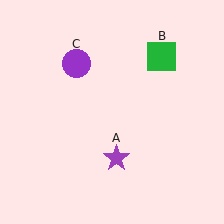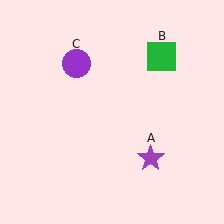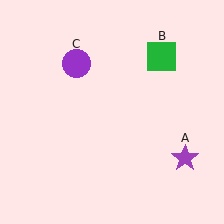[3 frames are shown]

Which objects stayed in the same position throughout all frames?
Green square (object B) and purple circle (object C) remained stationary.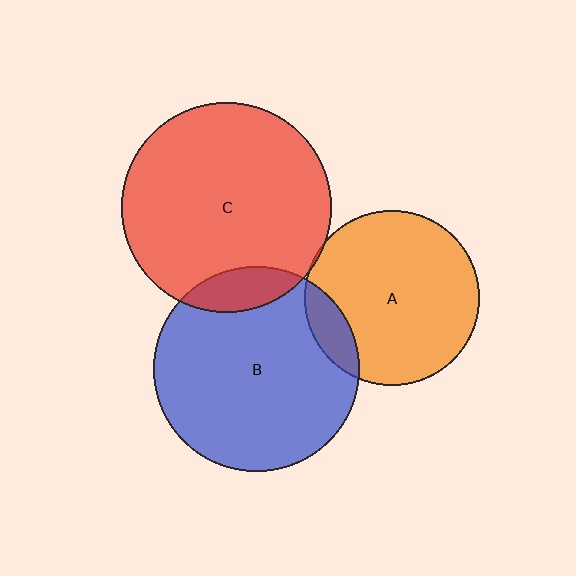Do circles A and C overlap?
Yes.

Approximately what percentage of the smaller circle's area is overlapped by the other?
Approximately 5%.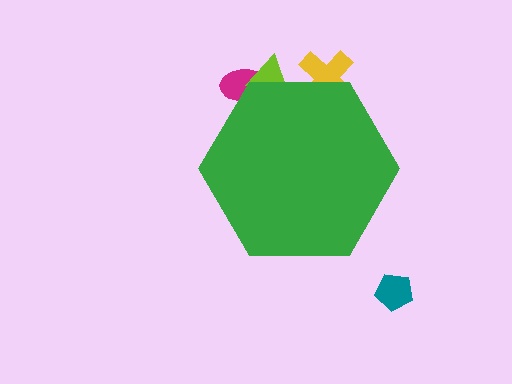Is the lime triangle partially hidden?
Yes, the lime triangle is partially hidden behind the green hexagon.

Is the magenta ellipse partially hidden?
Yes, the magenta ellipse is partially hidden behind the green hexagon.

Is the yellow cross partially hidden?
Yes, the yellow cross is partially hidden behind the green hexagon.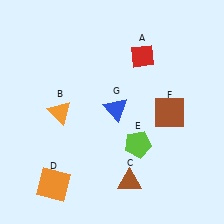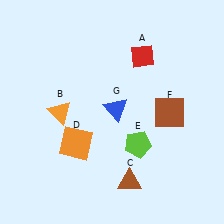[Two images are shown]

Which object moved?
The orange square (D) moved up.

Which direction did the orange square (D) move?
The orange square (D) moved up.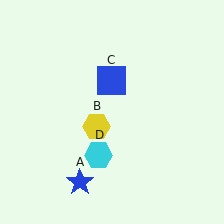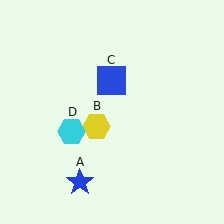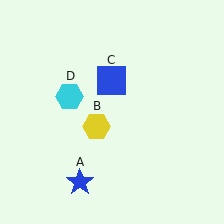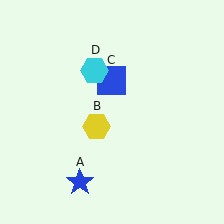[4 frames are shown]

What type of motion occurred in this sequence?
The cyan hexagon (object D) rotated clockwise around the center of the scene.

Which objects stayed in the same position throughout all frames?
Blue star (object A) and yellow hexagon (object B) and blue square (object C) remained stationary.